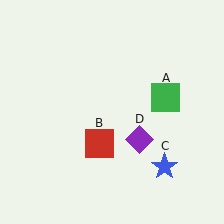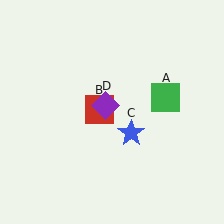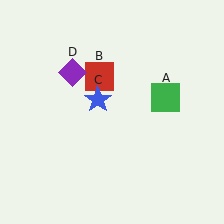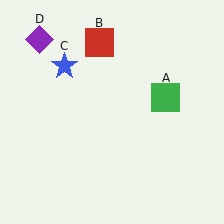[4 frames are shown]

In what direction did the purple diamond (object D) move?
The purple diamond (object D) moved up and to the left.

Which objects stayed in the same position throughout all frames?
Green square (object A) remained stationary.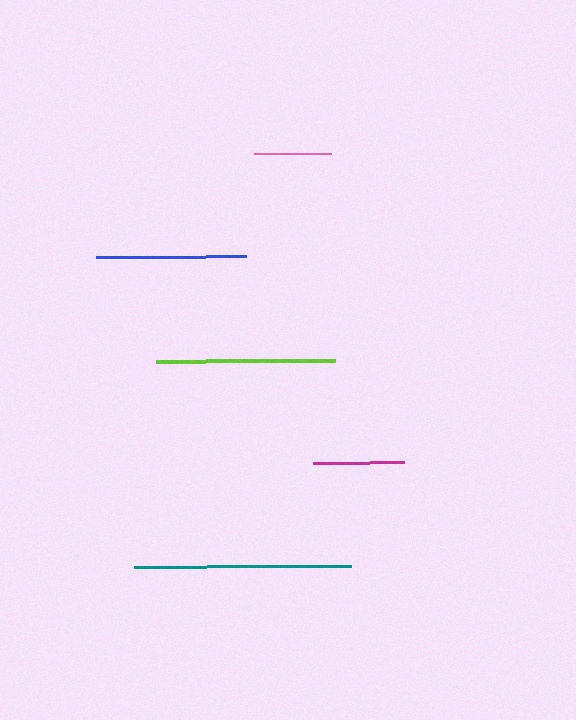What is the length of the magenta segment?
The magenta segment is approximately 91 pixels long.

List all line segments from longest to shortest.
From longest to shortest: teal, lime, blue, magenta, pink.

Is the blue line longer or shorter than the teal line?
The teal line is longer than the blue line.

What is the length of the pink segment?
The pink segment is approximately 77 pixels long.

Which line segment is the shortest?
The pink line is the shortest at approximately 77 pixels.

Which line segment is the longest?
The teal line is the longest at approximately 217 pixels.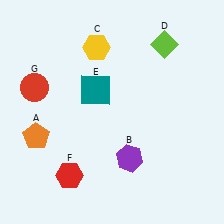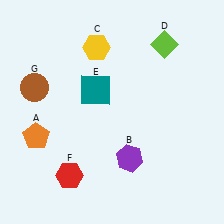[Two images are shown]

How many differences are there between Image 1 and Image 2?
There is 1 difference between the two images.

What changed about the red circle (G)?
In Image 1, G is red. In Image 2, it changed to brown.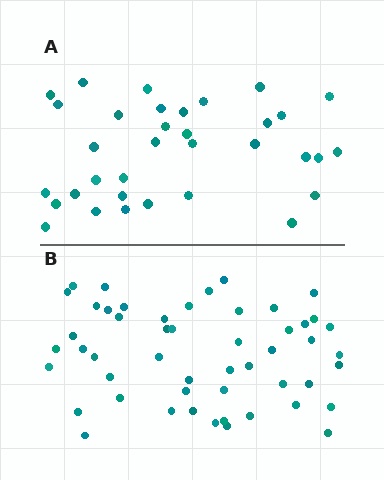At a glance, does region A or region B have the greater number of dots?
Region B (the bottom region) has more dots.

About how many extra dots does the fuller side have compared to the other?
Region B has approximately 15 more dots than region A.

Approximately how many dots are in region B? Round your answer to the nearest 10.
About 50 dots. (The exact count is 51, which rounds to 50.)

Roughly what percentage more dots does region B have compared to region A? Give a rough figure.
About 50% more.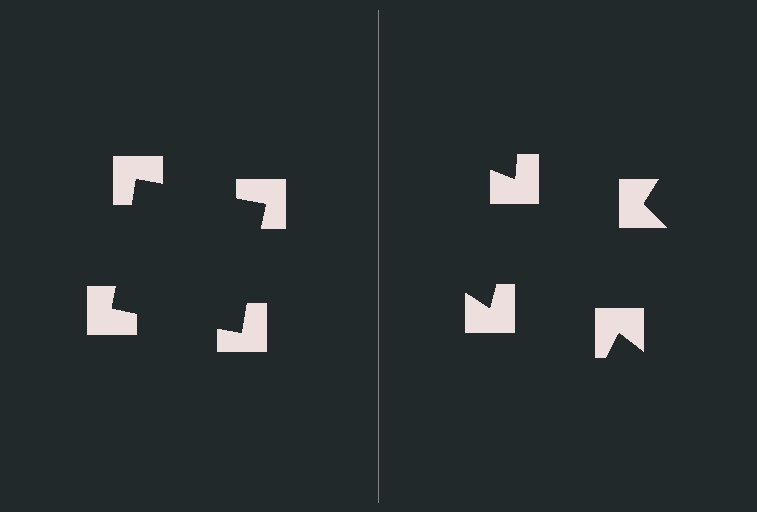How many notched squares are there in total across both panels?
8 — 4 on each side.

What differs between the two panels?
The notched squares are positioned identically on both sides; only the wedge orientations differ. On the left they align to a square; on the right they are misaligned.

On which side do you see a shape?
An illusory square appears on the left side. On the right side the wedge cuts are rotated, so no coherent shape forms.